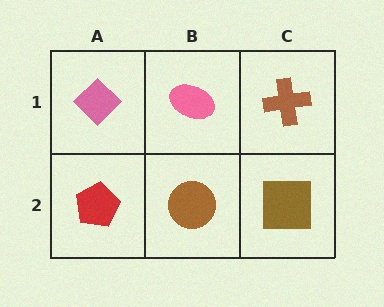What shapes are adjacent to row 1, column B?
A brown circle (row 2, column B), a pink diamond (row 1, column A), a brown cross (row 1, column C).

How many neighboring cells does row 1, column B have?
3.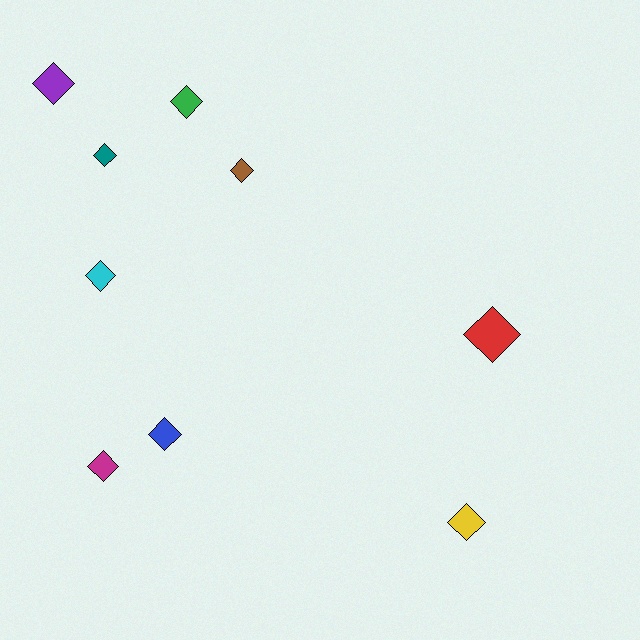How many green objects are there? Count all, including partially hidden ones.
There is 1 green object.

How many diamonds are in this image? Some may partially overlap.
There are 9 diamonds.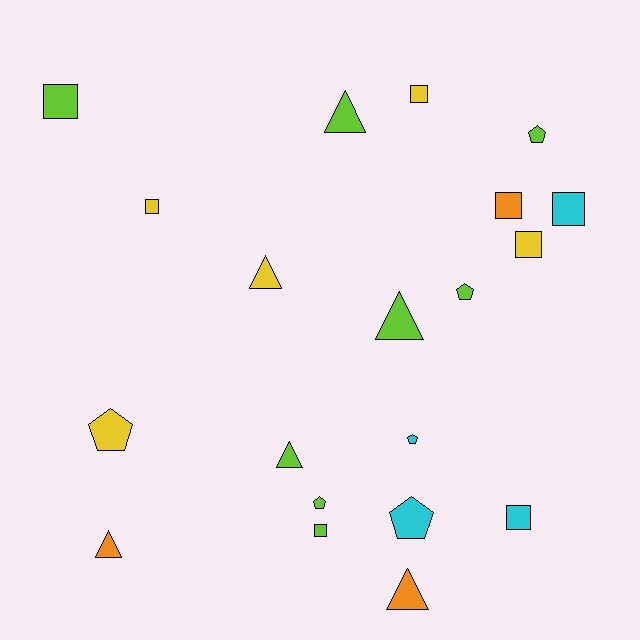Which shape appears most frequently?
Square, with 8 objects.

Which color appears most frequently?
Lime, with 8 objects.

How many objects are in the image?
There are 20 objects.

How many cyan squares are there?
There are 2 cyan squares.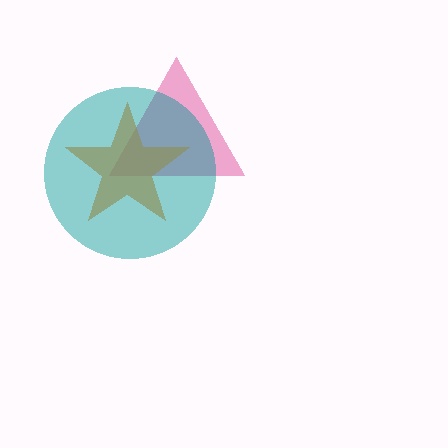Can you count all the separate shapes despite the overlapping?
Yes, there are 3 separate shapes.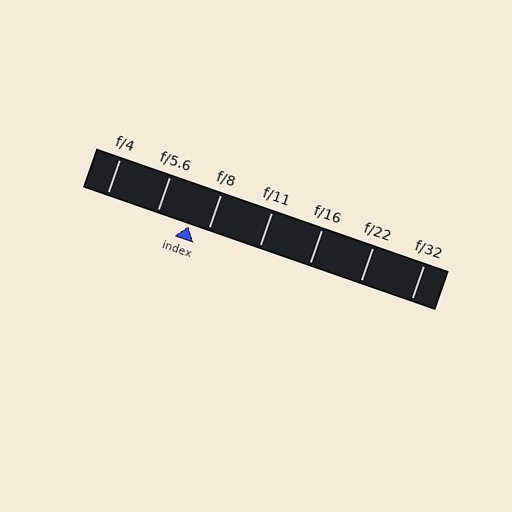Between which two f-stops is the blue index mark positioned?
The index mark is between f/5.6 and f/8.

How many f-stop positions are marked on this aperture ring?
There are 7 f-stop positions marked.